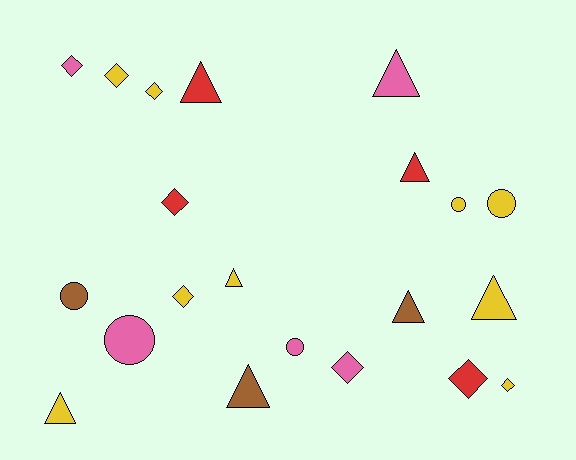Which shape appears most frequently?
Triangle, with 8 objects.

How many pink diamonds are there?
There are 2 pink diamonds.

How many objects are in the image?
There are 21 objects.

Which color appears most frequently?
Yellow, with 9 objects.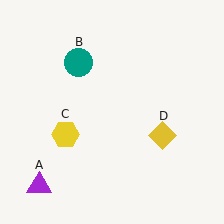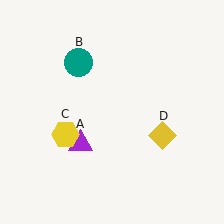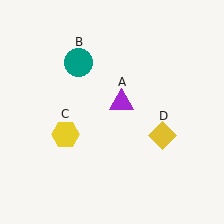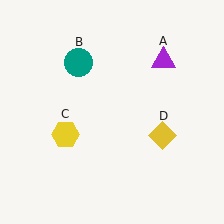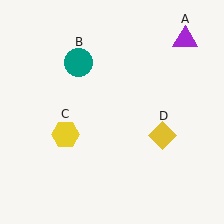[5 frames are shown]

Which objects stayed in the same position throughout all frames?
Teal circle (object B) and yellow hexagon (object C) and yellow diamond (object D) remained stationary.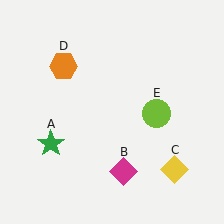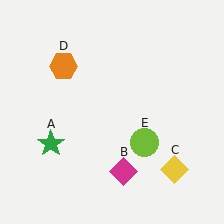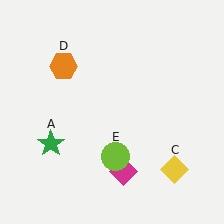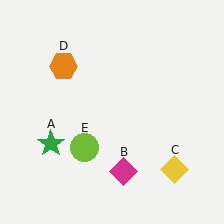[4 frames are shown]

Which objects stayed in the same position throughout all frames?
Green star (object A) and magenta diamond (object B) and yellow diamond (object C) and orange hexagon (object D) remained stationary.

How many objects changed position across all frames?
1 object changed position: lime circle (object E).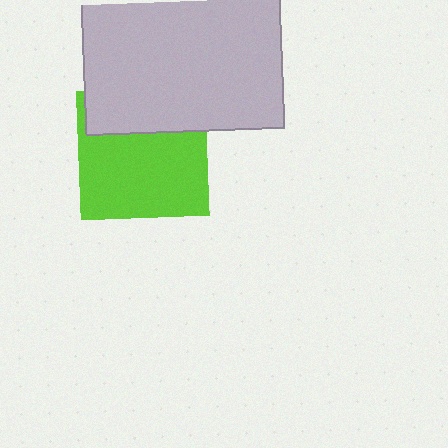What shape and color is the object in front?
The object in front is a light gray rectangle.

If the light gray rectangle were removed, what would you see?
You would see the complete lime square.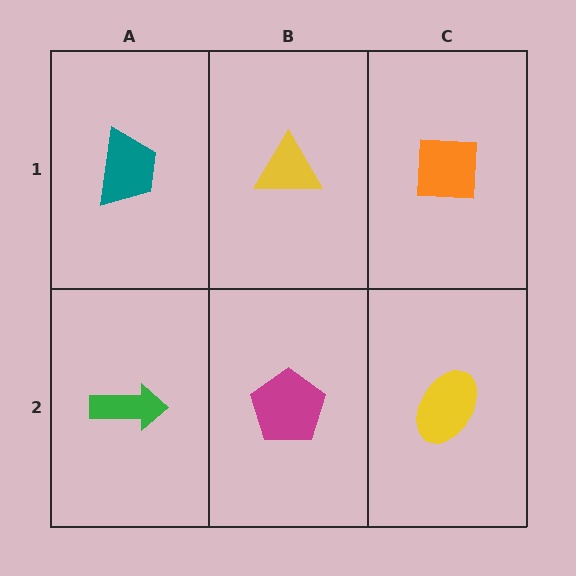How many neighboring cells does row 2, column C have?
2.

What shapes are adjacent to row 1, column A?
A green arrow (row 2, column A), a yellow triangle (row 1, column B).